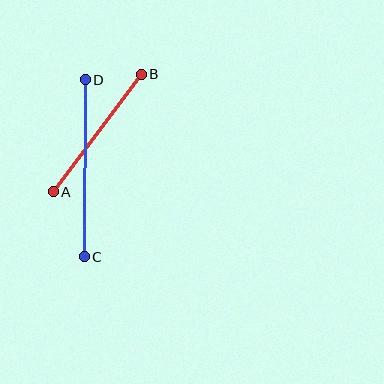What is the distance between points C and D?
The distance is approximately 177 pixels.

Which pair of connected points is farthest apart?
Points C and D are farthest apart.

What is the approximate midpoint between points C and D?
The midpoint is at approximately (85, 168) pixels.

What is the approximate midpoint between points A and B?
The midpoint is at approximately (97, 133) pixels.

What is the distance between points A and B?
The distance is approximately 147 pixels.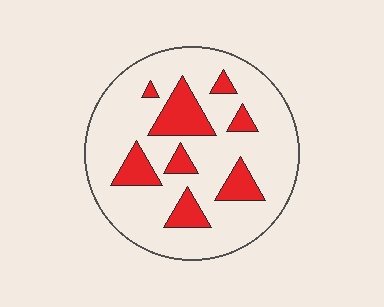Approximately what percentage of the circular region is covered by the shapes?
Approximately 20%.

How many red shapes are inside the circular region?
8.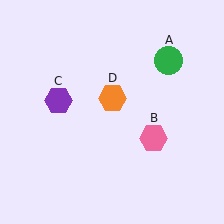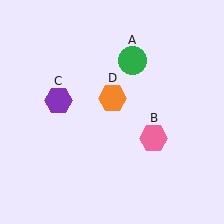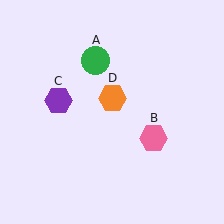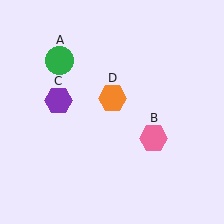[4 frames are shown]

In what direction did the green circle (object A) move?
The green circle (object A) moved left.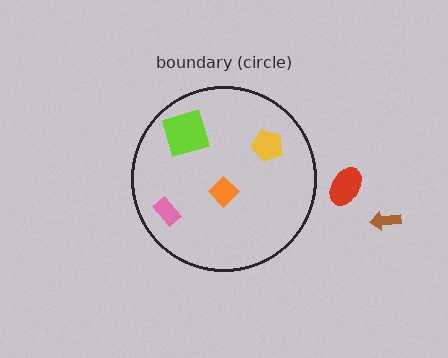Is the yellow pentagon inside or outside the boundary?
Inside.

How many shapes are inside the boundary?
4 inside, 2 outside.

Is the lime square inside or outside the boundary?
Inside.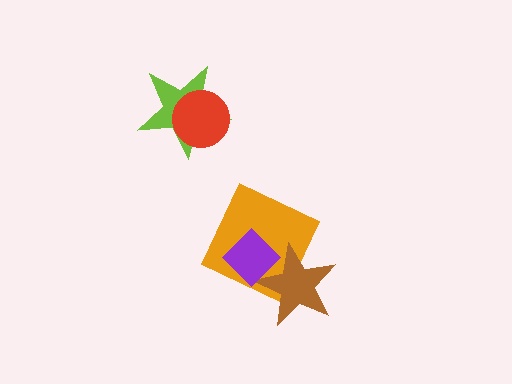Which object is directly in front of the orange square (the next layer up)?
The brown star is directly in front of the orange square.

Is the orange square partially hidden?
Yes, it is partially covered by another shape.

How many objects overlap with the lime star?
1 object overlaps with the lime star.